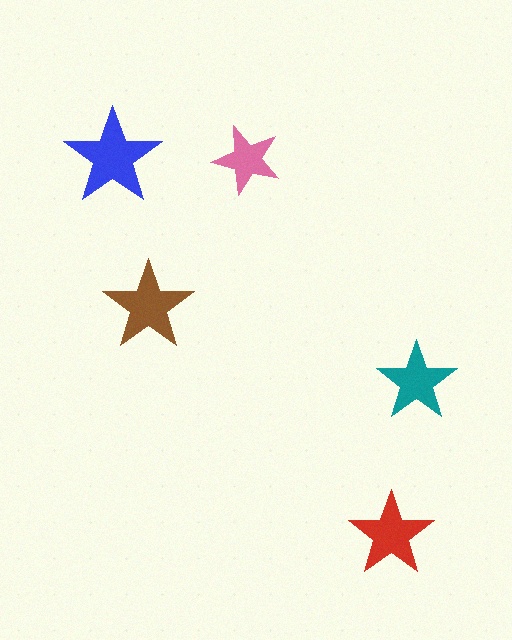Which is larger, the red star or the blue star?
The blue one.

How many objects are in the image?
There are 5 objects in the image.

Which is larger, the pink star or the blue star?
The blue one.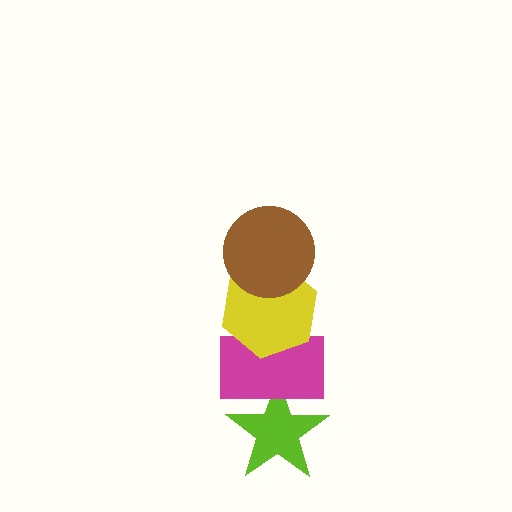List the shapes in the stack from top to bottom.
From top to bottom: the brown circle, the yellow hexagon, the magenta rectangle, the lime star.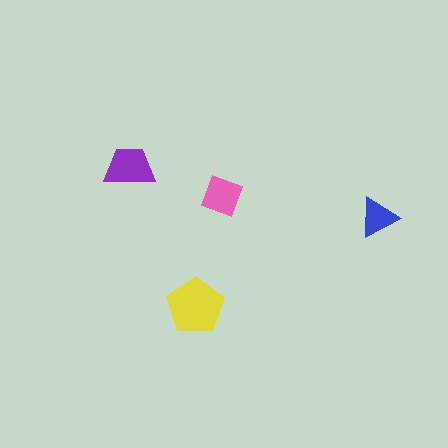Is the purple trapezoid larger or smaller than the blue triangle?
Larger.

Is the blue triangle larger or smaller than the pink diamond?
Smaller.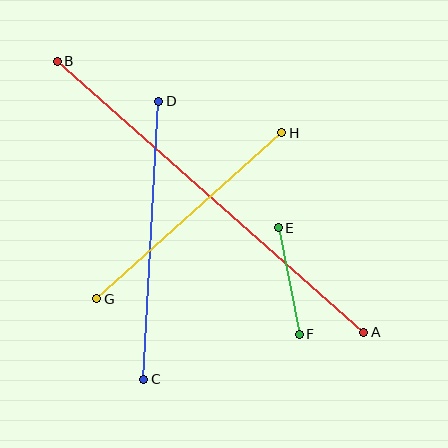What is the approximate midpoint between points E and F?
The midpoint is at approximately (289, 281) pixels.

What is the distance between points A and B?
The distance is approximately 409 pixels.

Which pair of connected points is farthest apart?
Points A and B are farthest apart.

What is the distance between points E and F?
The distance is approximately 109 pixels.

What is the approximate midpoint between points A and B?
The midpoint is at approximately (210, 197) pixels.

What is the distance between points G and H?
The distance is approximately 249 pixels.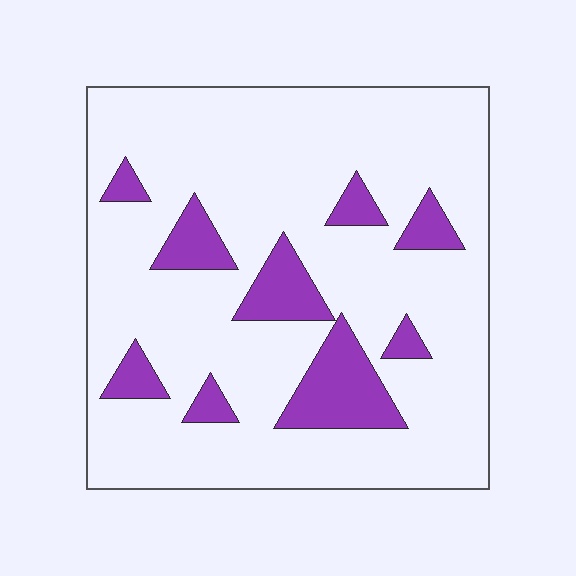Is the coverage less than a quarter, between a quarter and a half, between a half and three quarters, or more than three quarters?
Less than a quarter.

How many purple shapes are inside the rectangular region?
9.